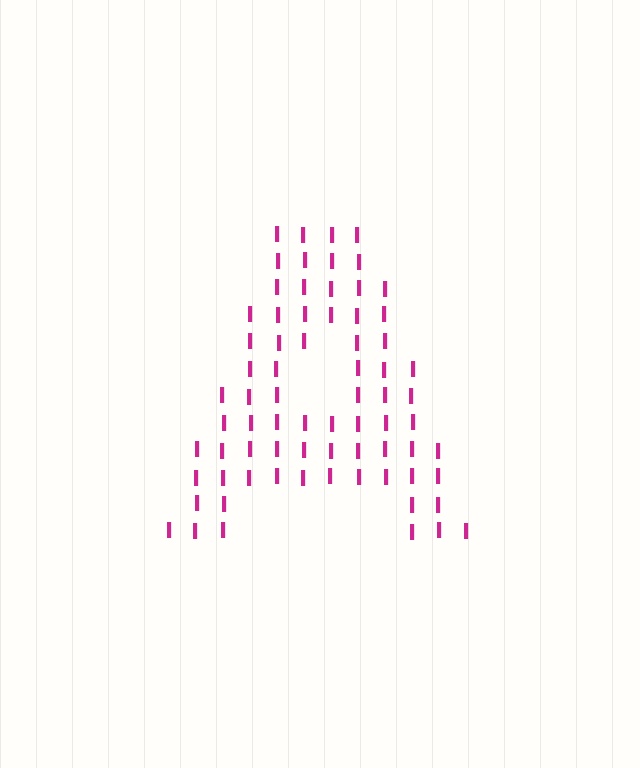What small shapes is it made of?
It is made of small letter I's.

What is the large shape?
The large shape is the letter A.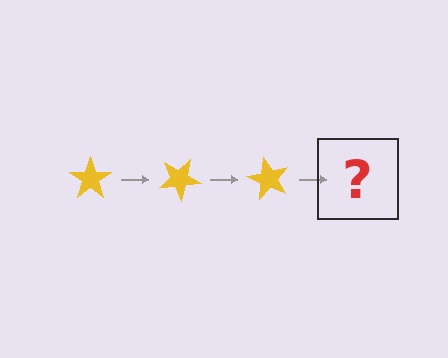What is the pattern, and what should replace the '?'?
The pattern is that the star rotates 30 degrees each step. The '?' should be a yellow star rotated 90 degrees.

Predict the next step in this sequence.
The next step is a yellow star rotated 90 degrees.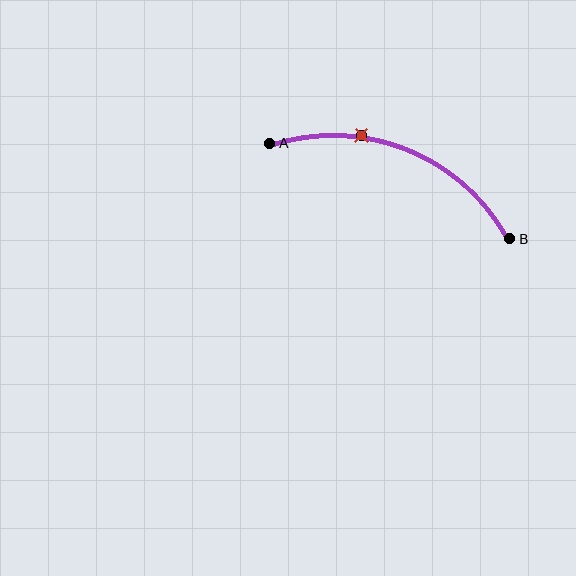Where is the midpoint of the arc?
The arc midpoint is the point on the curve farthest from the straight line joining A and B. It sits above that line.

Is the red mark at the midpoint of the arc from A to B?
No. The red mark lies on the arc but is closer to endpoint A. The arc midpoint would be at the point on the curve equidistant along the arc from both A and B.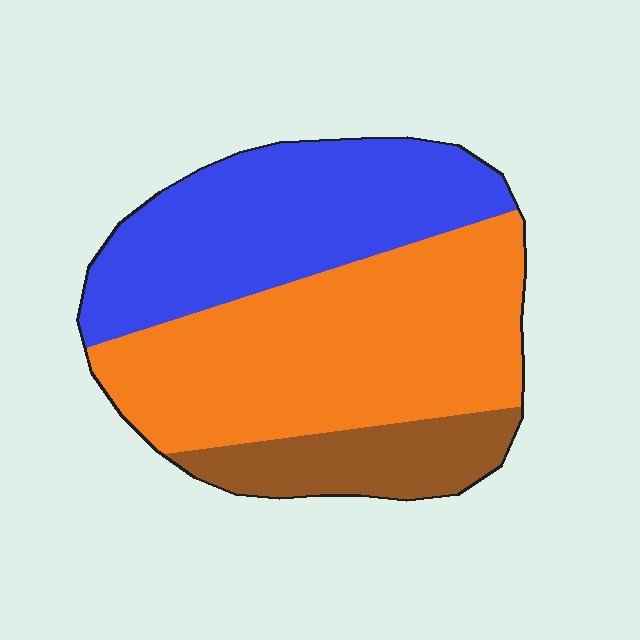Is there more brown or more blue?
Blue.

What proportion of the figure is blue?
Blue takes up about three eighths (3/8) of the figure.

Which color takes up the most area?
Orange, at roughly 50%.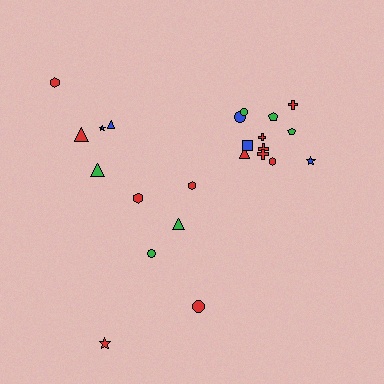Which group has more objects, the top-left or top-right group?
The top-right group.